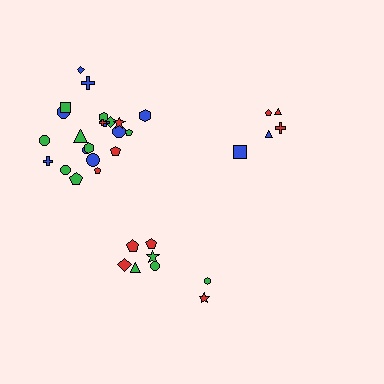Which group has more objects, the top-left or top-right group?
The top-left group.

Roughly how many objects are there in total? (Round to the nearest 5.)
Roughly 35 objects in total.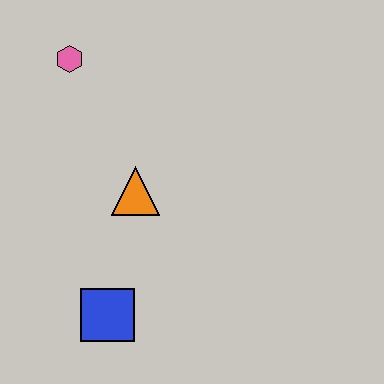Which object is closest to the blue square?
The orange triangle is closest to the blue square.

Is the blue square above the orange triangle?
No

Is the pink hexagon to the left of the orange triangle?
Yes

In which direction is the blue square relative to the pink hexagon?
The blue square is below the pink hexagon.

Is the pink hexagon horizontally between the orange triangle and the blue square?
No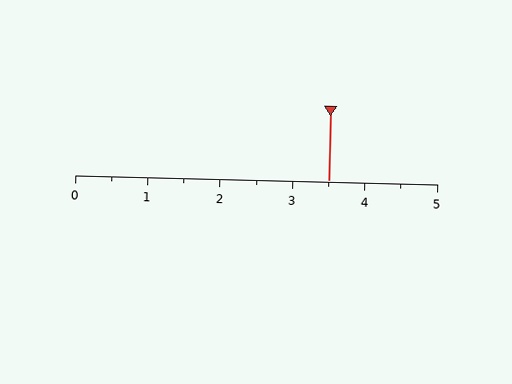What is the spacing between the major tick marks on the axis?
The major ticks are spaced 1 apart.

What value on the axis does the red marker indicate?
The marker indicates approximately 3.5.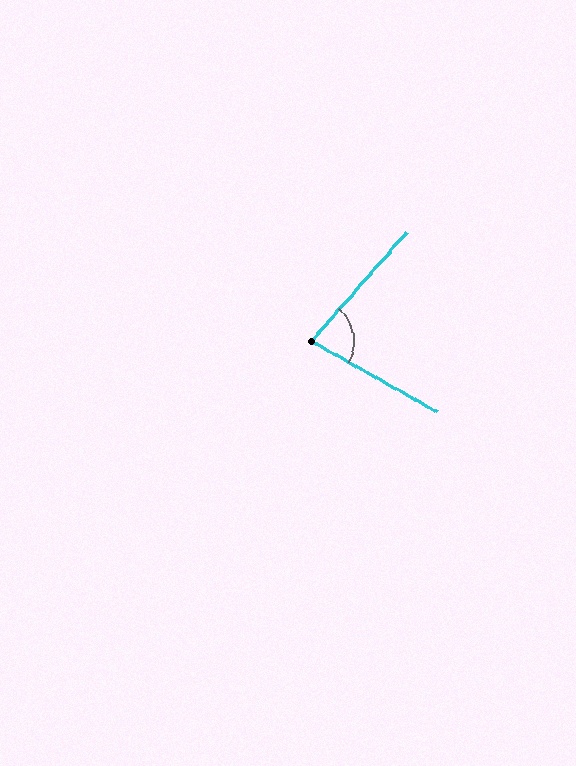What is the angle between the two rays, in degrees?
Approximately 78 degrees.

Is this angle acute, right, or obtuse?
It is acute.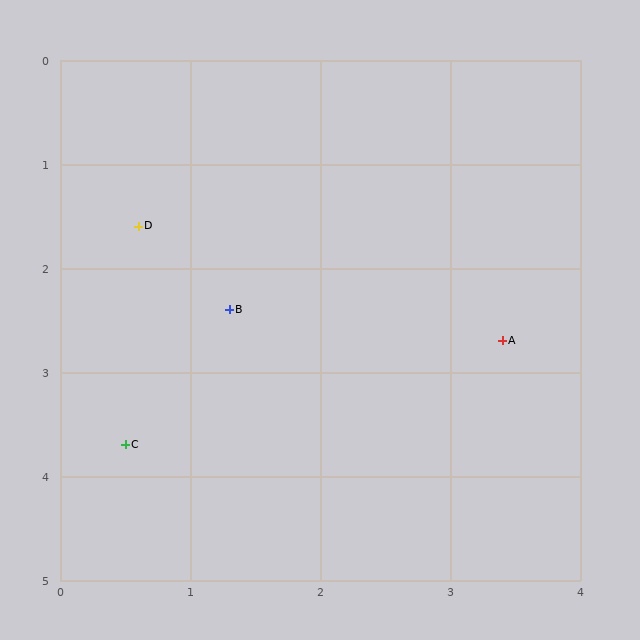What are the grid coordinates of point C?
Point C is at approximately (0.5, 3.7).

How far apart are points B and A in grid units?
Points B and A are about 2.1 grid units apart.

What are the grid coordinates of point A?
Point A is at approximately (3.4, 2.7).